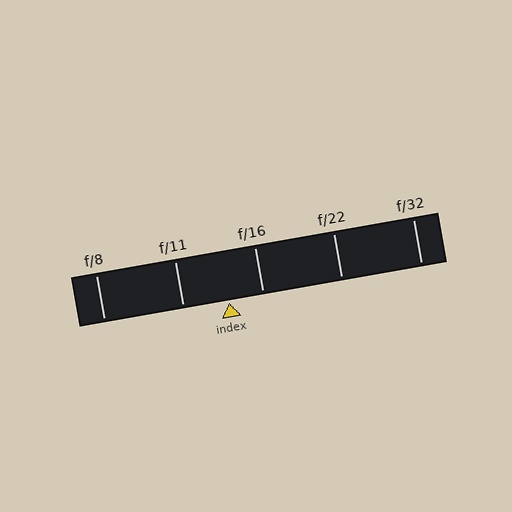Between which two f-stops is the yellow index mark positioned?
The index mark is between f/11 and f/16.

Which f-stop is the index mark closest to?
The index mark is closest to f/16.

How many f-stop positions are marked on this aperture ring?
There are 5 f-stop positions marked.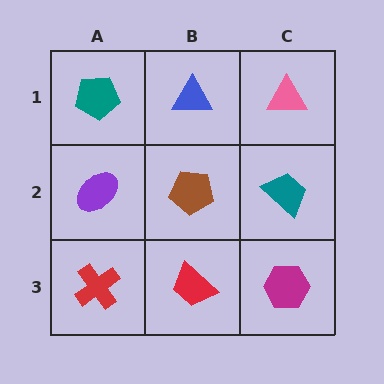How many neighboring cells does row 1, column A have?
2.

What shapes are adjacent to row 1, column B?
A brown pentagon (row 2, column B), a teal pentagon (row 1, column A), a pink triangle (row 1, column C).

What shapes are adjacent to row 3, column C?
A teal trapezoid (row 2, column C), a red trapezoid (row 3, column B).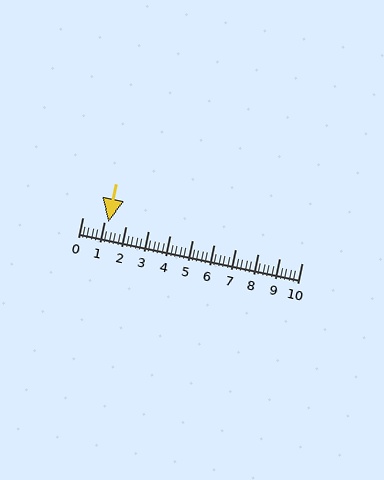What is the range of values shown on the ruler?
The ruler shows values from 0 to 10.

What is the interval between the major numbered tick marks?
The major tick marks are spaced 1 units apart.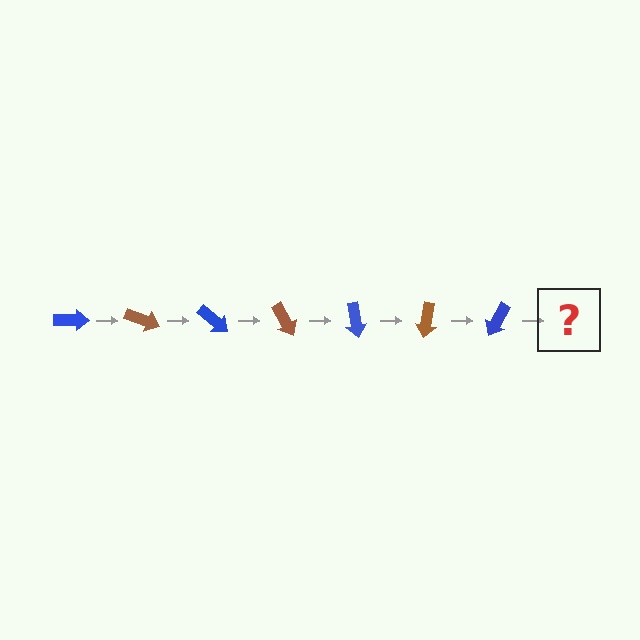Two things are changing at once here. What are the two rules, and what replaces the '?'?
The two rules are that it rotates 20 degrees each step and the color cycles through blue and brown. The '?' should be a brown arrow, rotated 140 degrees from the start.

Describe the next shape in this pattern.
It should be a brown arrow, rotated 140 degrees from the start.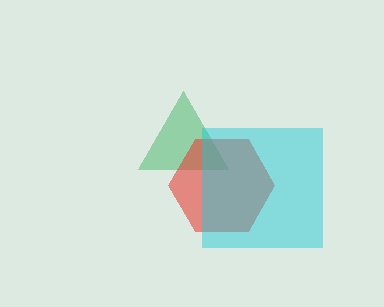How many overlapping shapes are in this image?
There are 3 overlapping shapes in the image.